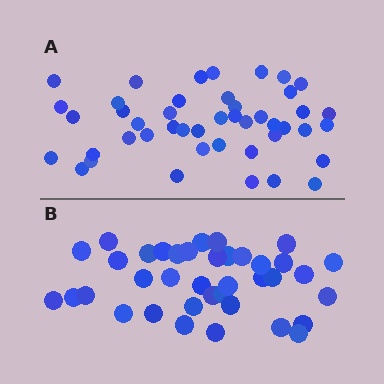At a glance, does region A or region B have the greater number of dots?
Region A (the top region) has more dots.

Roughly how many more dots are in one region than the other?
Region A has roughly 8 or so more dots than region B.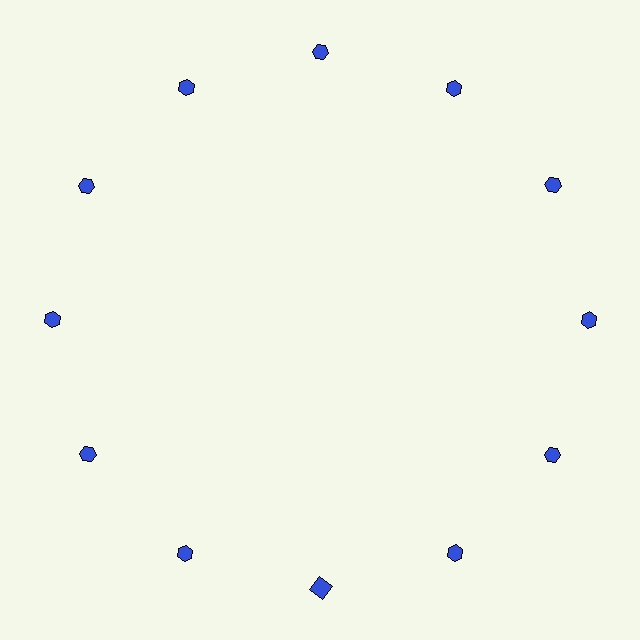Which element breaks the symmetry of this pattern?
The blue square at roughly the 6 o'clock position breaks the symmetry. All other shapes are blue hexagons.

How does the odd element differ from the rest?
It has a different shape: square instead of hexagon.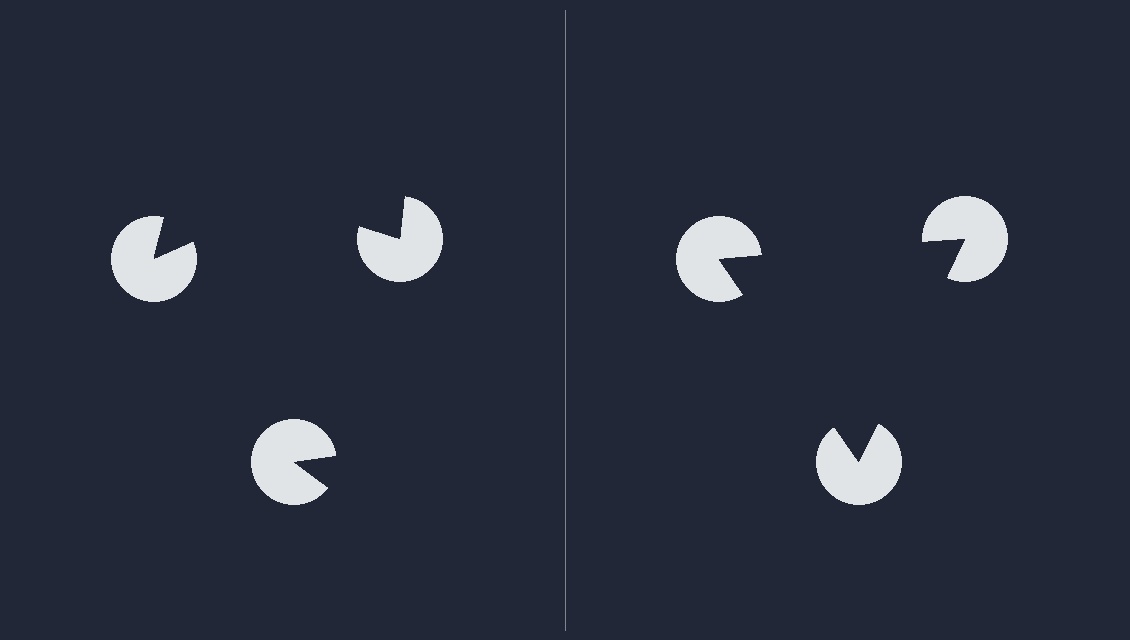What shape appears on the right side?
An illusory triangle.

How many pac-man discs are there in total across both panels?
6 — 3 on each side.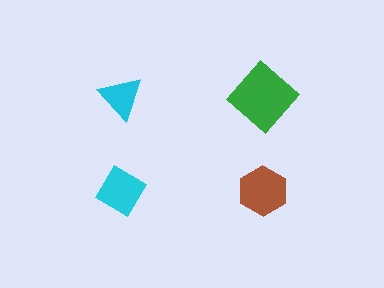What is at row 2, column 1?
A cyan diamond.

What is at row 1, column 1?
A cyan triangle.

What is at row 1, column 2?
A green diamond.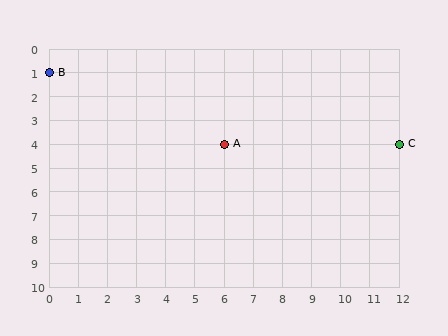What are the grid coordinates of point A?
Point A is at grid coordinates (6, 4).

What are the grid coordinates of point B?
Point B is at grid coordinates (0, 1).